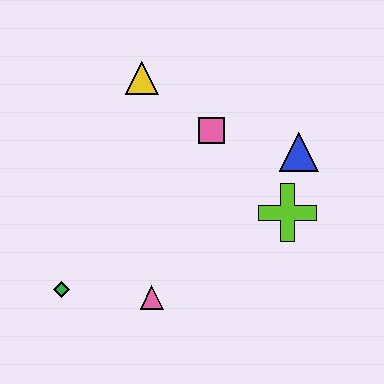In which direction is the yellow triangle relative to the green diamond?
The yellow triangle is above the green diamond.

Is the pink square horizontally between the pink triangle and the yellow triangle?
No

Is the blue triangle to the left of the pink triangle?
No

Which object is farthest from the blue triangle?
The green diamond is farthest from the blue triangle.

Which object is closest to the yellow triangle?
The pink square is closest to the yellow triangle.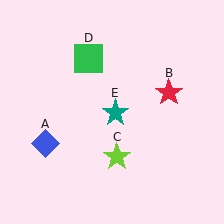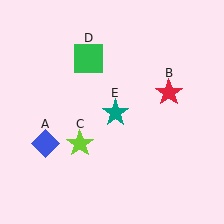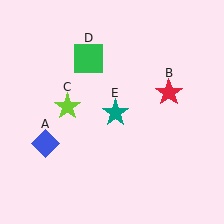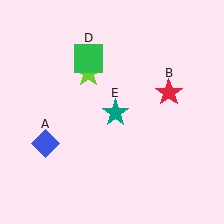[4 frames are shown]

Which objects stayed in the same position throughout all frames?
Blue diamond (object A) and red star (object B) and green square (object D) and teal star (object E) remained stationary.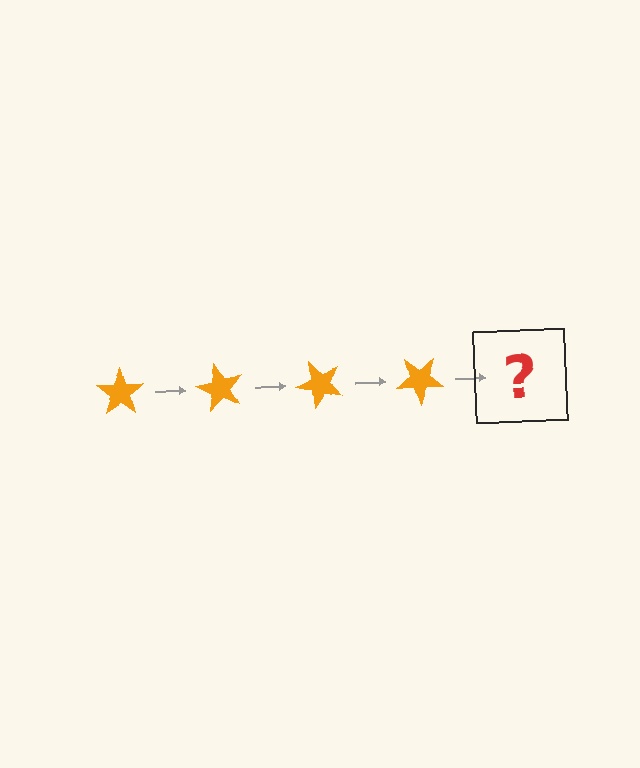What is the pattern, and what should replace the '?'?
The pattern is that the star rotates 60 degrees each step. The '?' should be an orange star rotated 240 degrees.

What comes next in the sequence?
The next element should be an orange star rotated 240 degrees.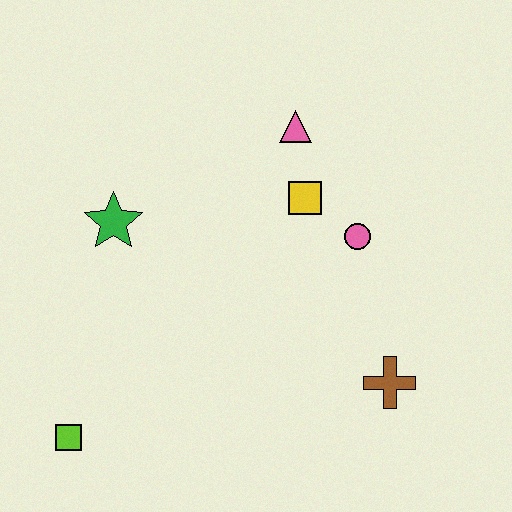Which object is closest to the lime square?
The green star is closest to the lime square.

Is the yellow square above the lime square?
Yes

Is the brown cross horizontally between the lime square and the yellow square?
No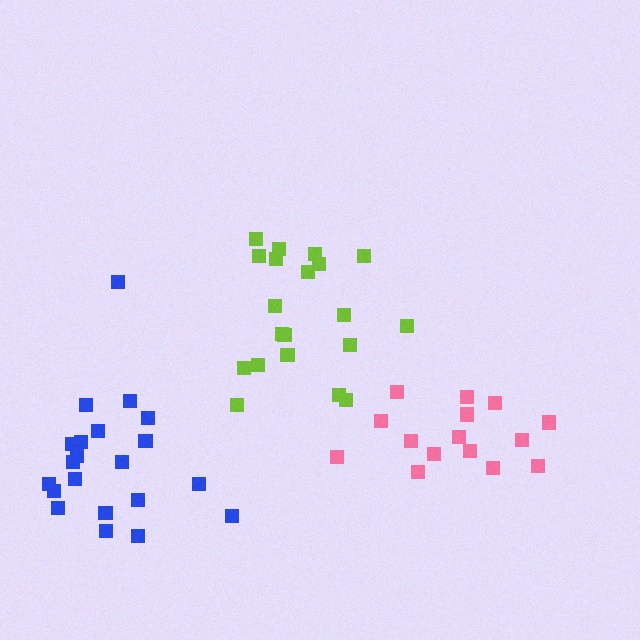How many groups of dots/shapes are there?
There are 3 groups.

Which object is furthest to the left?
The blue cluster is leftmost.